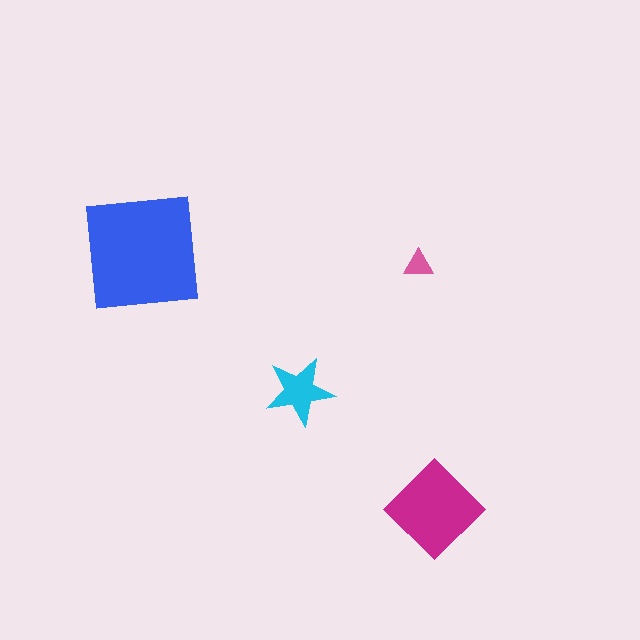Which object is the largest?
The blue square.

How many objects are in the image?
There are 4 objects in the image.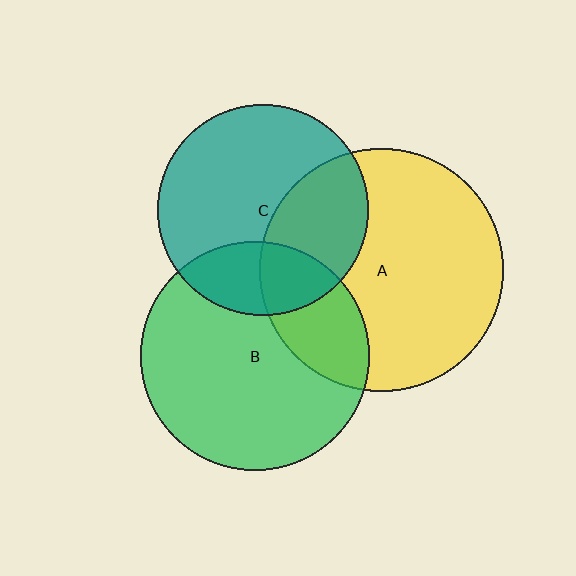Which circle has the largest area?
Circle A (yellow).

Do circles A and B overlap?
Yes.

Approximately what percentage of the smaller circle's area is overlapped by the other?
Approximately 25%.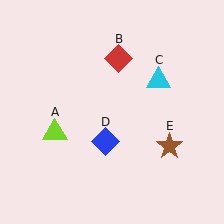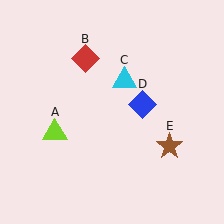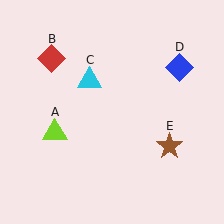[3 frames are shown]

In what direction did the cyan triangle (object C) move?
The cyan triangle (object C) moved left.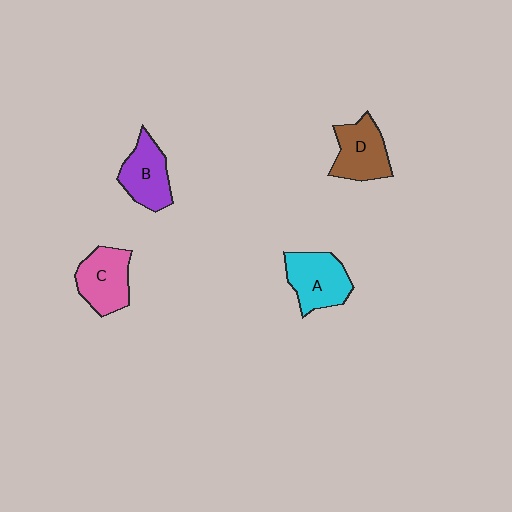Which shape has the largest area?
Shape A (cyan).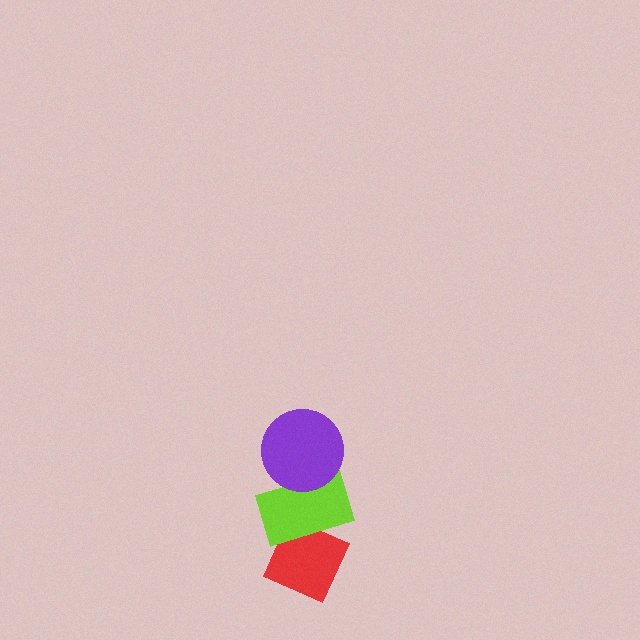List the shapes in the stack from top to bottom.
From top to bottom: the purple circle, the lime rectangle, the red diamond.